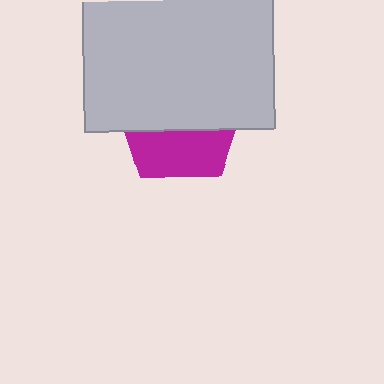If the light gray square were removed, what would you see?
You would see the complete magenta pentagon.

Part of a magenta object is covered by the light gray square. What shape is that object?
It is a pentagon.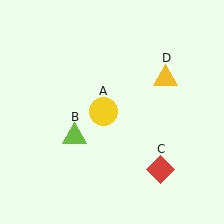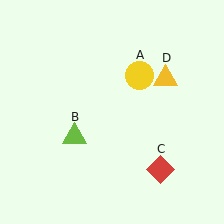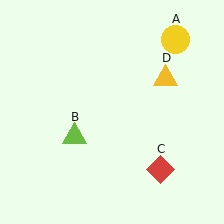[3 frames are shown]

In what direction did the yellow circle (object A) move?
The yellow circle (object A) moved up and to the right.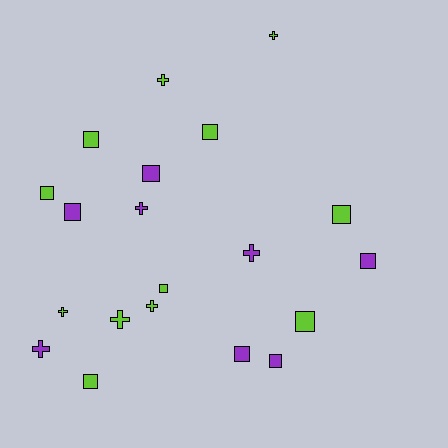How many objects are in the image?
There are 20 objects.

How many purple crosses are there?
There are 3 purple crosses.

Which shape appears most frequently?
Square, with 12 objects.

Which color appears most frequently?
Lime, with 12 objects.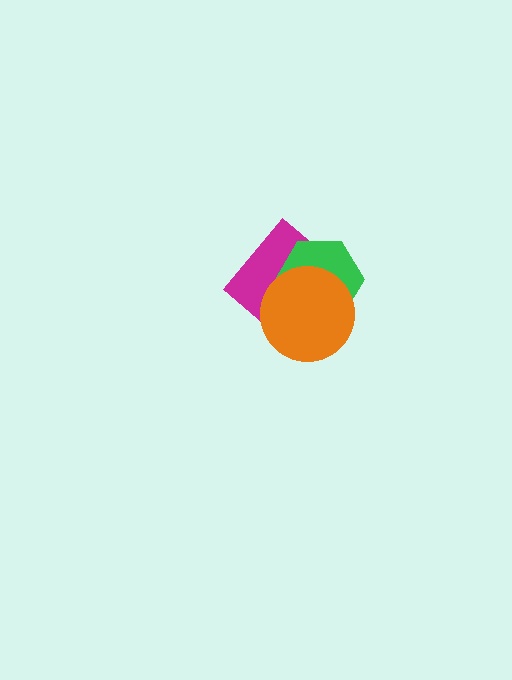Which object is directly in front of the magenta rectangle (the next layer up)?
The green hexagon is directly in front of the magenta rectangle.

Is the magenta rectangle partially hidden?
Yes, it is partially covered by another shape.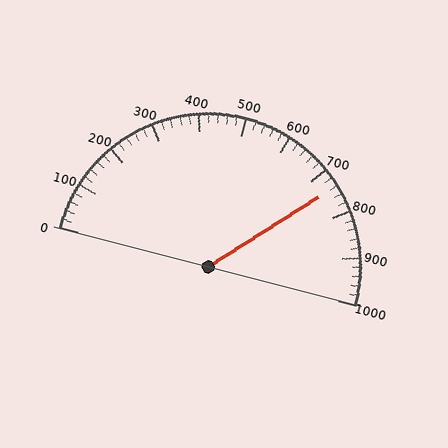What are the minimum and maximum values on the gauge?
The gauge ranges from 0 to 1000.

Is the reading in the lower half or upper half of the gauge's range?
The reading is in the upper half of the range (0 to 1000).